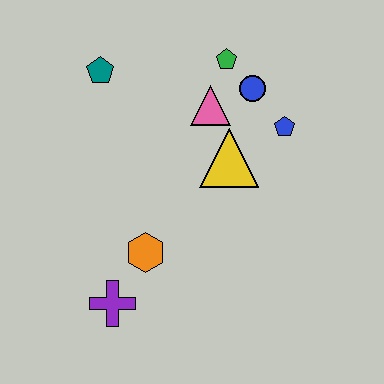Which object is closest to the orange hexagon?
The purple cross is closest to the orange hexagon.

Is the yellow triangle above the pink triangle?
No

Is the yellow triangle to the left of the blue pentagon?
Yes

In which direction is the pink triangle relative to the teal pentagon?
The pink triangle is to the right of the teal pentagon.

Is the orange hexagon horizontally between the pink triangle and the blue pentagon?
No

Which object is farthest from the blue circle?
The purple cross is farthest from the blue circle.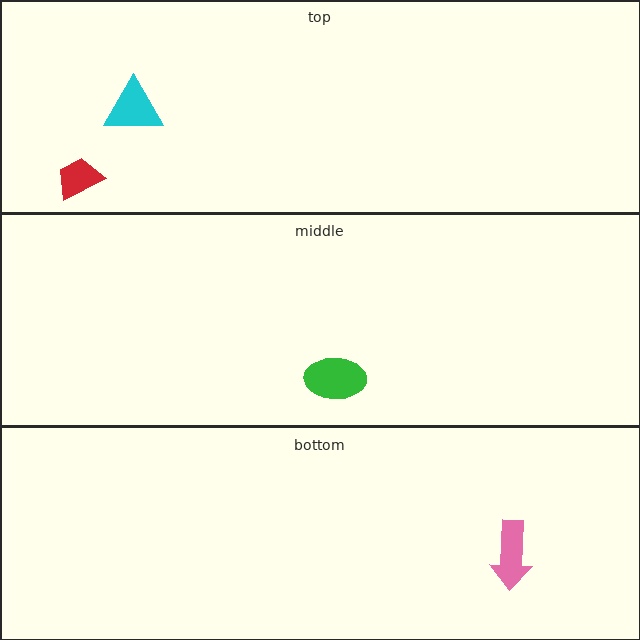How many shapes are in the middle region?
1.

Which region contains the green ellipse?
The middle region.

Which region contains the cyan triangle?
The top region.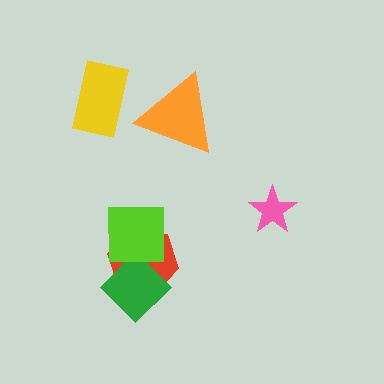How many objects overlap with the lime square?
2 objects overlap with the lime square.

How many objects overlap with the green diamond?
2 objects overlap with the green diamond.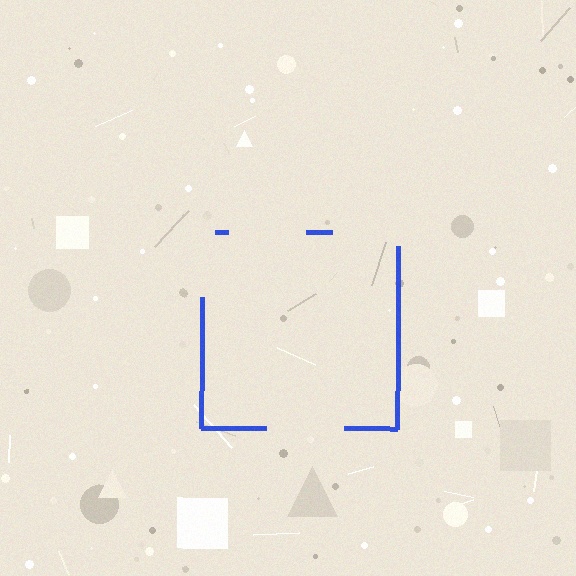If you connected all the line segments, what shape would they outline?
They would outline a square.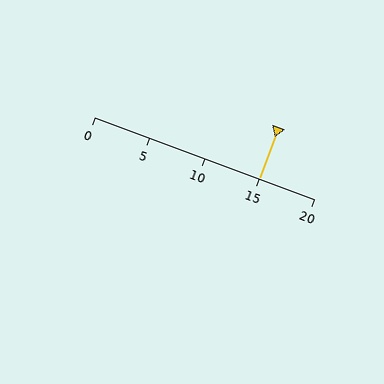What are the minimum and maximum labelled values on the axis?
The axis runs from 0 to 20.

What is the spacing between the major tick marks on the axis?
The major ticks are spaced 5 apart.